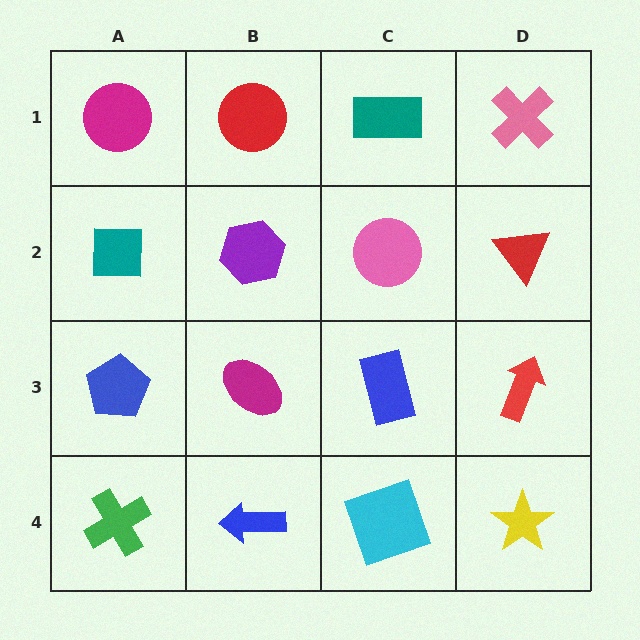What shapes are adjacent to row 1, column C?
A pink circle (row 2, column C), a red circle (row 1, column B), a pink cross (row 1, column D).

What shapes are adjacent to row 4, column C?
A blue rectangle (row 3, column C), a blue arrow (row 4, column B), a yellow star (row 4, column D).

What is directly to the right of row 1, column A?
A red circle.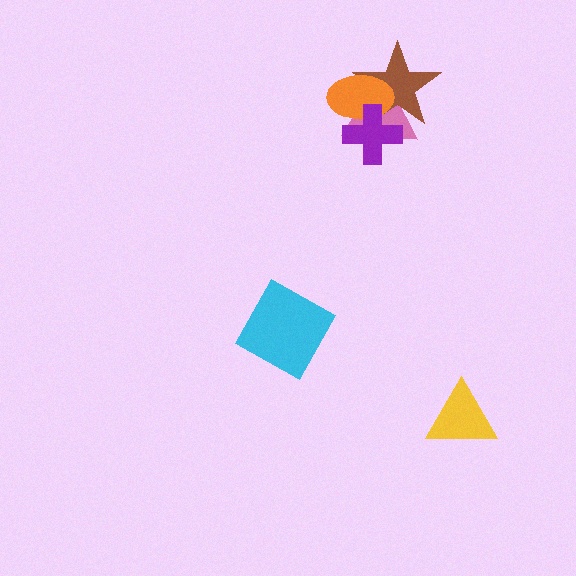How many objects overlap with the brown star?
3 objects overlap with the brown star.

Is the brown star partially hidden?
Yes, it is partially covered by another shape.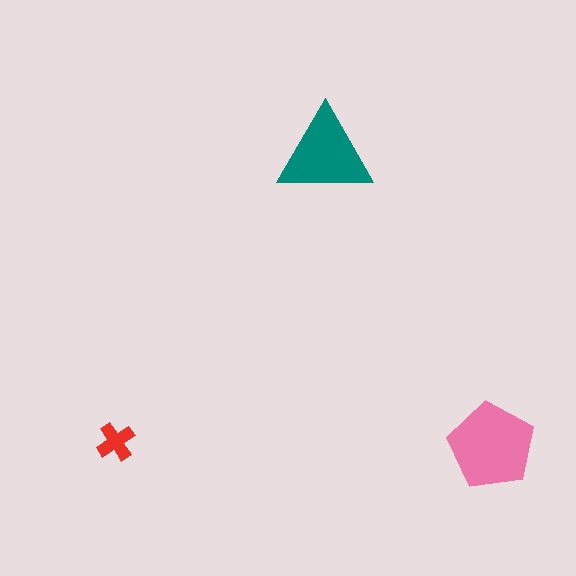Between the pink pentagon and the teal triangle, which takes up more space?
The pink pentagon.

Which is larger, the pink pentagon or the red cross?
The pink pentagon.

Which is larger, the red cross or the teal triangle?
The teal triangle.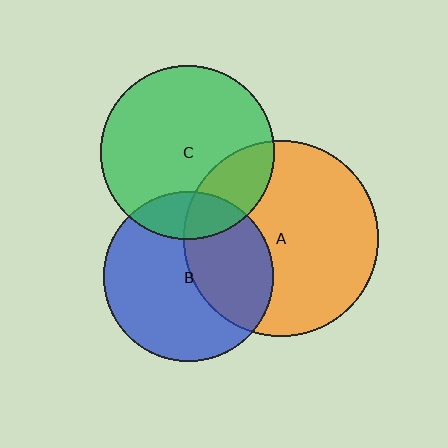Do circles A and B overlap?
Yes.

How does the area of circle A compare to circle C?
Approximately 1.3 times.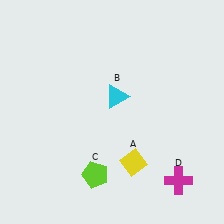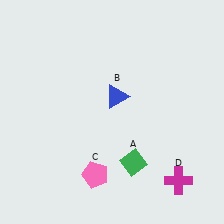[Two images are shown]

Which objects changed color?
A changed from yellow to green. B changed from cyan to blue. C changed from lime to pink.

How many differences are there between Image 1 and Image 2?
There are 3 differences between the two images.